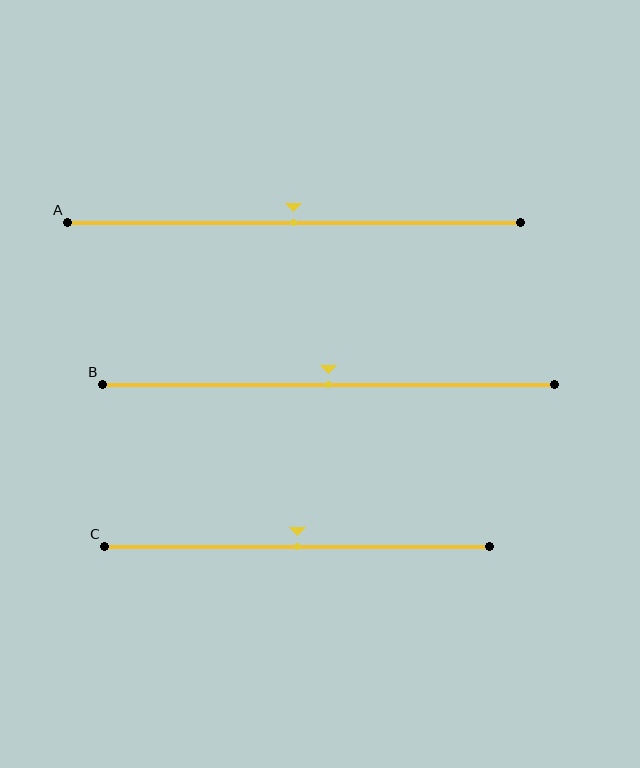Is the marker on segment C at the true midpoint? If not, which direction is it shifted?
Yes, the marker on segment C is at the true midpoint.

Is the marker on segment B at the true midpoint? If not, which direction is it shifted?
Yes, the marker on segment B is at the true midpoint.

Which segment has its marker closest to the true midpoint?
Segment A has its marker closest to the true midpoint.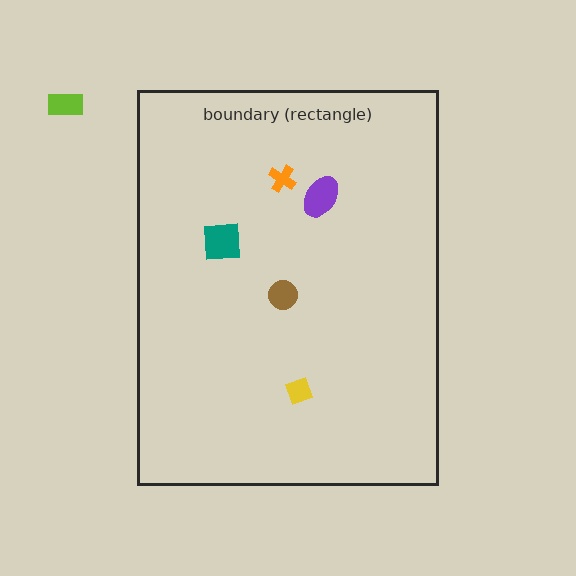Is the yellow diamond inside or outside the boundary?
Inside.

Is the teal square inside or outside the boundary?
Inside.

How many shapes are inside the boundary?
5 inside, 1 outside.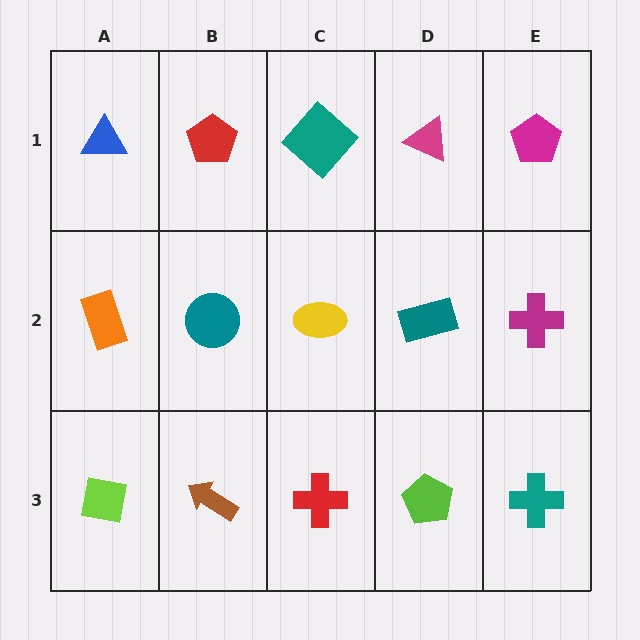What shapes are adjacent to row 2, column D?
A magenta triangle (row 1, column D), a lime pentagon (row 3, column D), a yellow ellipse (row 2, column C), a magenta cross (row 2, column E).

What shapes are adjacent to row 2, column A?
A blue triangle (row 1, column A), a lime square (row 3, column A), a teal circle (row 2, column B).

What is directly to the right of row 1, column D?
A magenta pentagon.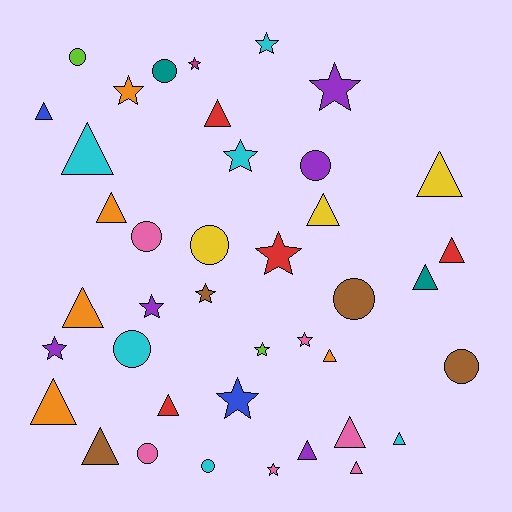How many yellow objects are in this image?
There are 3 yellow objects.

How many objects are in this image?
There are 40 objects.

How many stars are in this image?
There are 13 stars.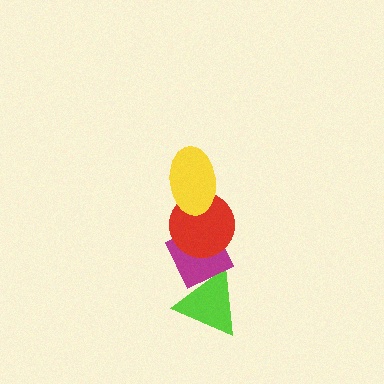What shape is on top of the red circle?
The yellow ellipse is on top of the red circle.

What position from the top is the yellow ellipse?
The yellow ellipse is 1st from the top.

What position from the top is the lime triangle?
The lime triangle is 4th from the top.